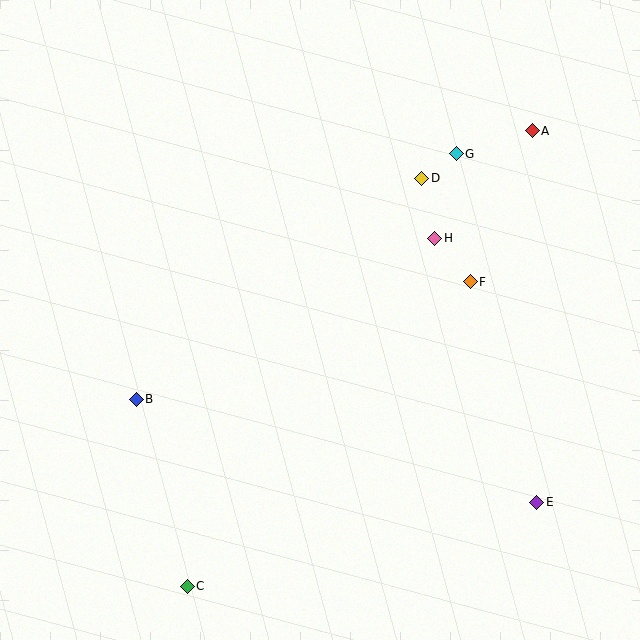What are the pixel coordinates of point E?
Point E is at (537, 502).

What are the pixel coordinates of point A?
Point A is at (532, 131).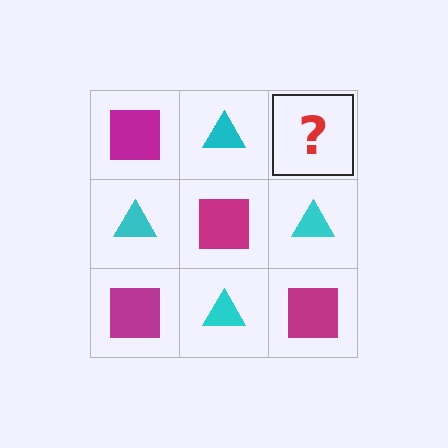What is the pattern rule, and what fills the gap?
The rule is that it alternates magenta square and cyan triangle in a checkerboard pattern. The gap should be filled with a magenta square.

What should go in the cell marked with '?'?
The missing cell should contain a magenta square.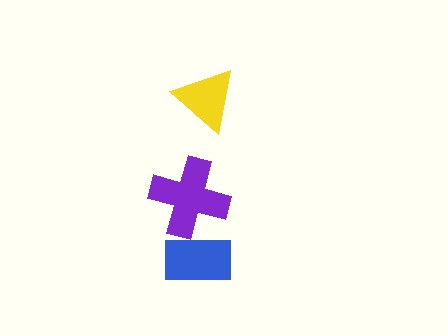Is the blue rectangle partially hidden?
Yes, it is partially covered by another shape.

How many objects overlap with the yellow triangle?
0 objects overlap with the yellow triangle.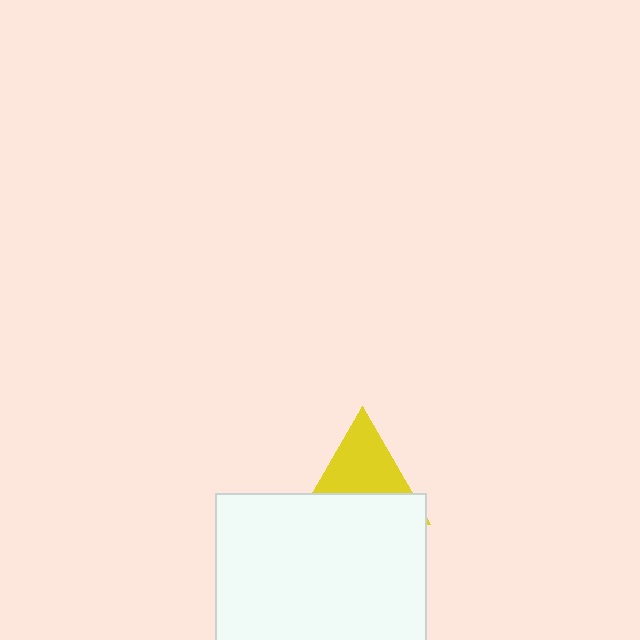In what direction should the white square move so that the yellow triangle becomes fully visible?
The white square should move down. That is the shortest direction to clear the overlap and leave the yellow triangle fully visible.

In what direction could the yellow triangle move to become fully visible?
The yellow triangle could move up. That would shift it out from behind the white square entirely.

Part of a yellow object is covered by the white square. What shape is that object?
It is a triangle.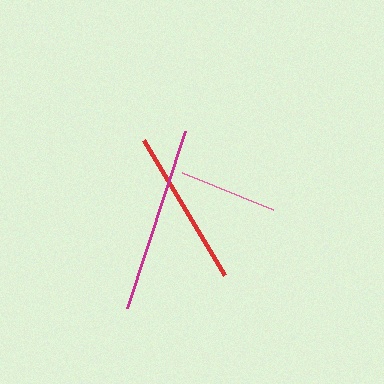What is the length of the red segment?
The red segment is approximately 157 pixels long.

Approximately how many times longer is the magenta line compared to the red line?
The magenta line is approximately 1.2 times the length of the red line.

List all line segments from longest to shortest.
From longest to shortest: magenta, red, pink.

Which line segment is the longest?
The magenta line is the longest at approximately 187 pixels.